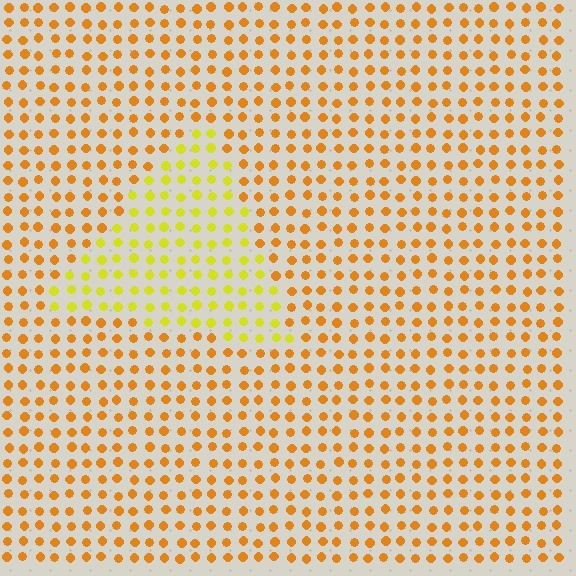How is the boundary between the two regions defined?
The boundary is defined purely by a slight shift in hue (about 32 degrees). Spacing, size, and orientation are identical on both sides.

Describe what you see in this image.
The image is filled with small orange elements in a uniform arrangement. A triangle-shaped region is visible where the elements are tinted to a slightly different hue, forming a subtle color boundary.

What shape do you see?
I see a triangle.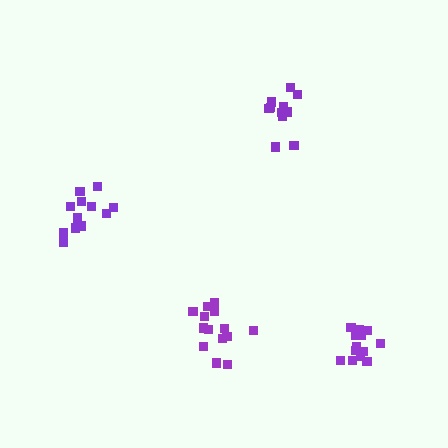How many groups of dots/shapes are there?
There are 4 groups.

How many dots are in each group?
Group 1: 12 dots, Group 2: 13 dots, Group 3: 14 dots, Group 4: 13 dots (52 total).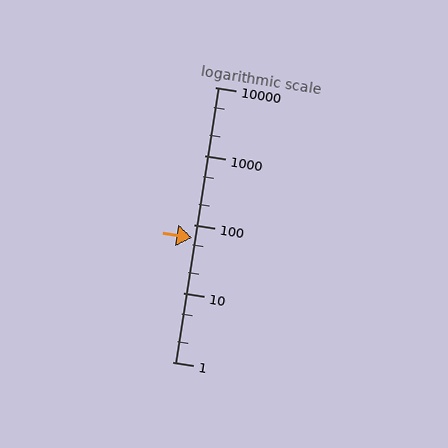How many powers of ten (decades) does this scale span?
The scale spans 4 decades, from 1 to 10000.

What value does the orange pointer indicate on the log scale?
The pointer indicates approximately 63.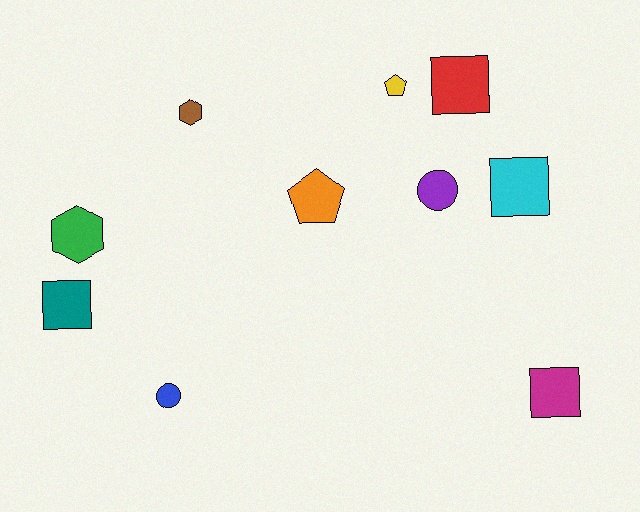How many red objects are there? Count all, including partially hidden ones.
There is 1 red object.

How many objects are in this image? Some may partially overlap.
There are 10 objects.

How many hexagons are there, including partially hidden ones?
There are 2 hexagons.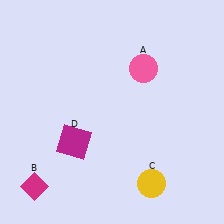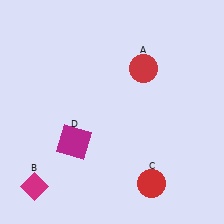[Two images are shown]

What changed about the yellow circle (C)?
In Image 1, C is yellow. In Image 2, it changed to red.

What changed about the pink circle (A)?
In Image 1, A is pink. In Image 2, it changed to red.